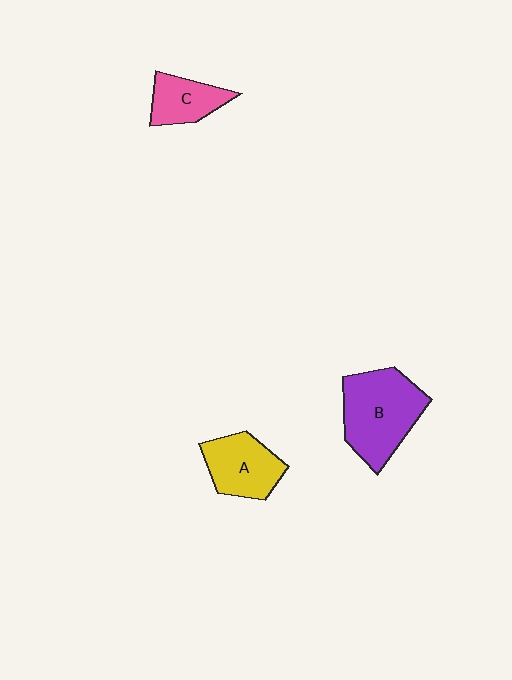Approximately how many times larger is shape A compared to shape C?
Approximately 1.3 times.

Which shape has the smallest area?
Shape C (pink).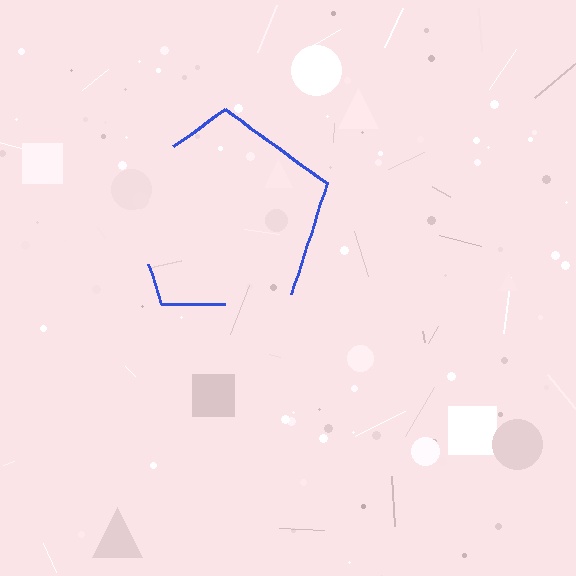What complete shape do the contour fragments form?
The contour fragments form a pentagon.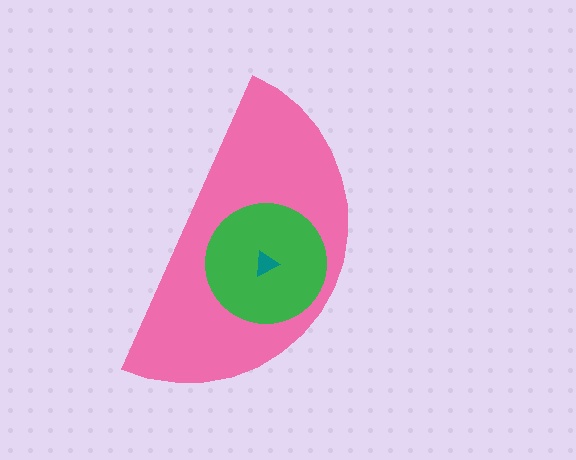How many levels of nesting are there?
3.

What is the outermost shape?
The pink semicircle.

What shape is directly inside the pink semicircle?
The green circle.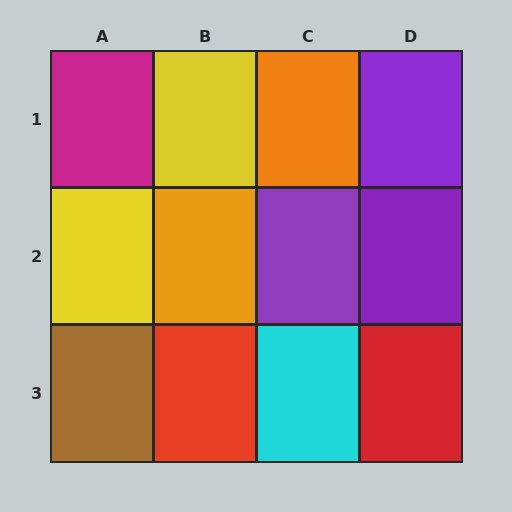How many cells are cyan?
1 cell is cyan.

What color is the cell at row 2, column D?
Purple.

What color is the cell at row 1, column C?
Orange.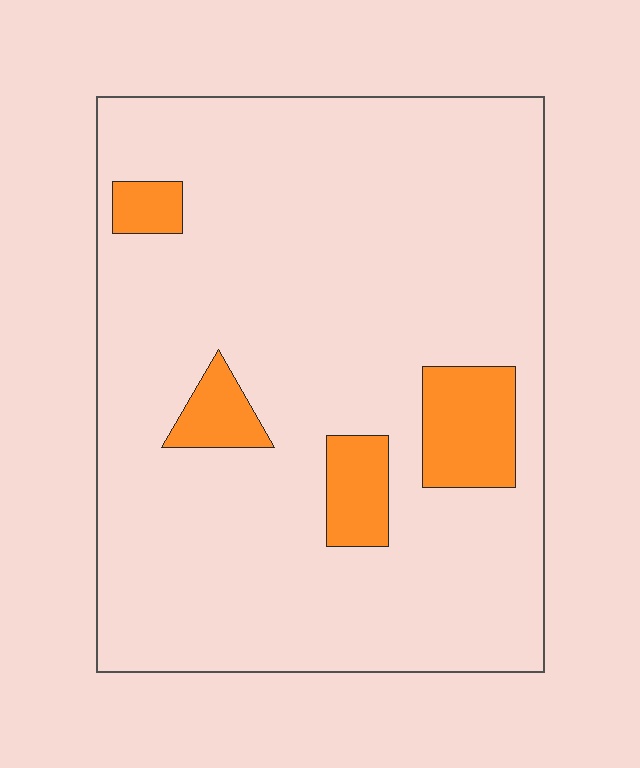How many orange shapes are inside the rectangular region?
4.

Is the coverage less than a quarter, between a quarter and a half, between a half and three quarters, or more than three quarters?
Less than a quarter.